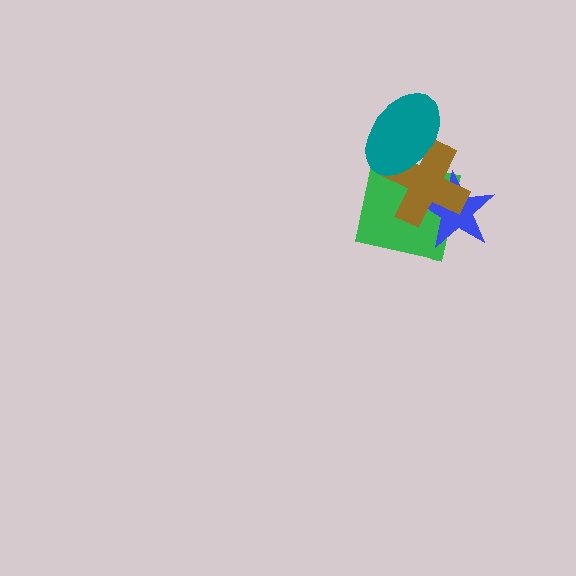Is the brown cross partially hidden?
Yes, it is partially covered by another shape.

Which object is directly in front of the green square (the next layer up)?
The blue star is directly in front of the green square.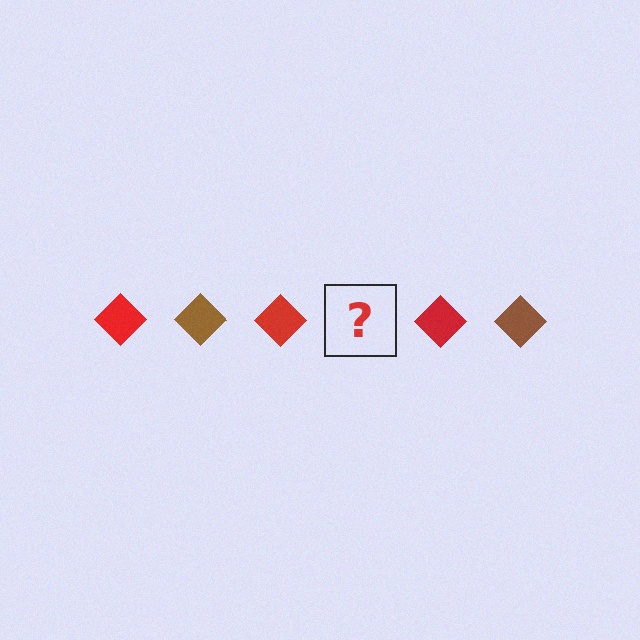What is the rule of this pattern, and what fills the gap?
The rule is that the pattern cycles through red, brown diamonds. The gap should be filled with a brown diamond.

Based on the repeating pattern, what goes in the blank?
The blank should be a brown diamond.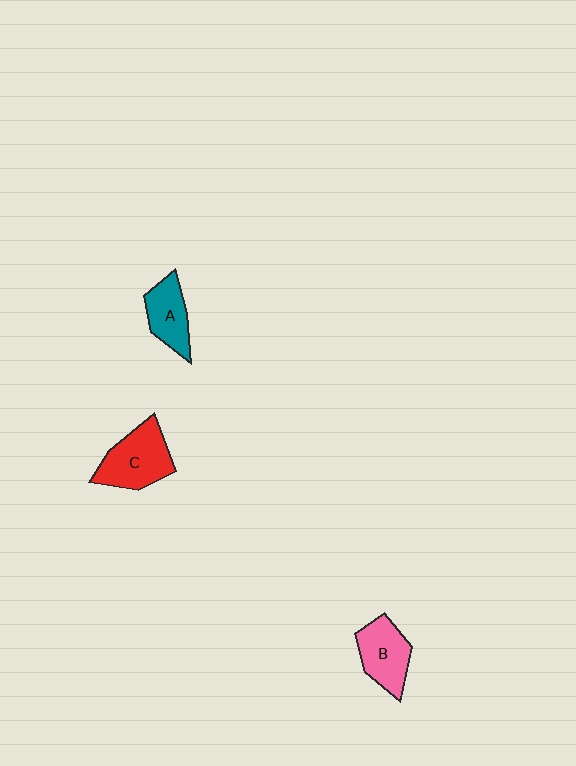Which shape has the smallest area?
Shape A (teal).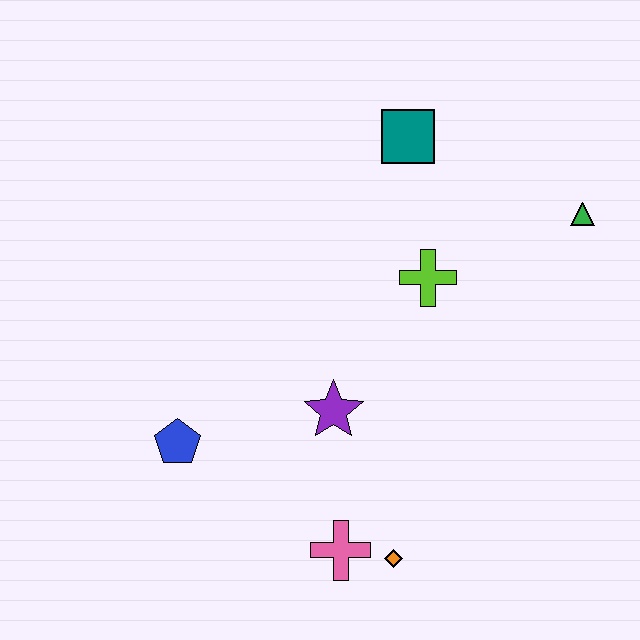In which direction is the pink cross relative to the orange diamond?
The pink cross is to the left of the orange diamond.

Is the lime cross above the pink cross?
Yes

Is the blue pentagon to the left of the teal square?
Yes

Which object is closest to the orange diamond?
The pink cross is closest to the orange diamond.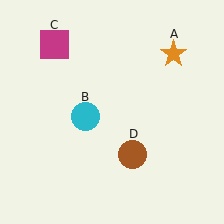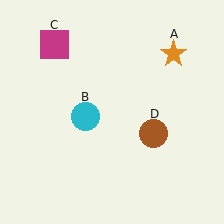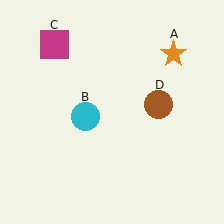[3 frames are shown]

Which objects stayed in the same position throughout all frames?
Orange star (object A) and cyan circle (object B) and magenta square (object C) remained stationary.